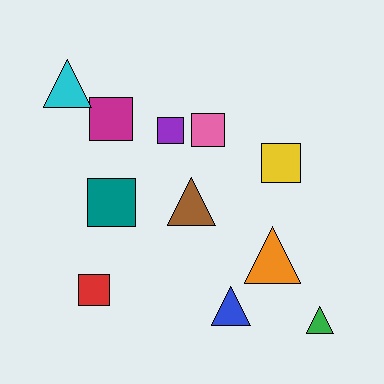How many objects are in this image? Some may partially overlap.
There are 11 objects.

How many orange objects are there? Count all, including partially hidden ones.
There is 1 orange object.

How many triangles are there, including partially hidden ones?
There are 5 triangles.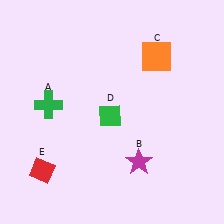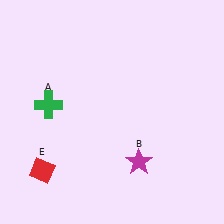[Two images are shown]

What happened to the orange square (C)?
The orange square (C) was removed in Image 2. It was in the top-right area of Image 1.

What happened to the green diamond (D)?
The green diamond (D) was removed in Image 2. It was in the bottom-left area of Image 1.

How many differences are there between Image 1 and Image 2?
There are 2 differences between the two images.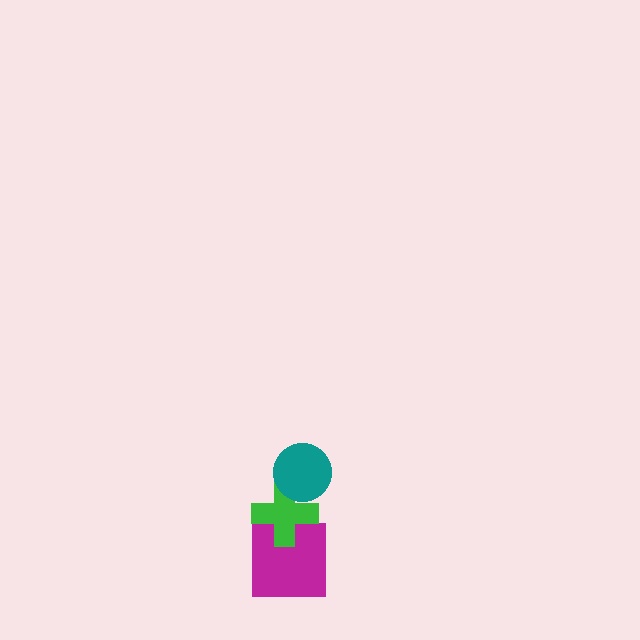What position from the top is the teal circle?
The teal circle is 1st from the top.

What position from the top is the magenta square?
The magenta square is 3rd from the top.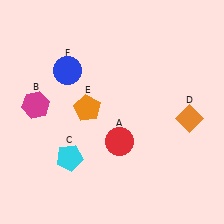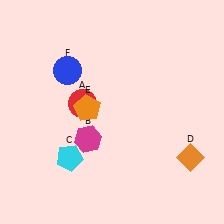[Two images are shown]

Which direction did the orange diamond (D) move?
The orange diamond (D) moved down.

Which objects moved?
The objects that moved are: the red circle (A), the magenta hexagon (B), the orange diamond (D).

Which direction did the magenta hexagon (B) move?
The magenta hexagon (B) moved right.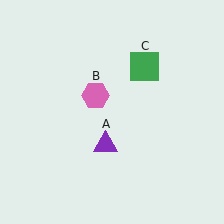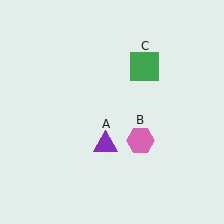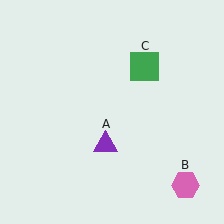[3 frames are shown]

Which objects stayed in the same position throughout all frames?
Purple triangle (object A) and green square (object C) remained stationary.